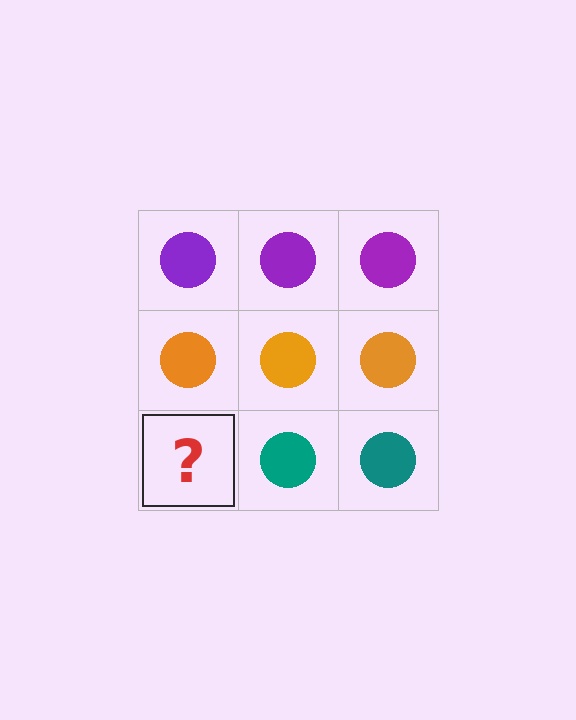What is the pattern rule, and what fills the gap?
The rule is that each row has a consistent color. The gap should be filled with a teal circle.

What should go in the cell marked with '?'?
The missing cell should contain a teal circle.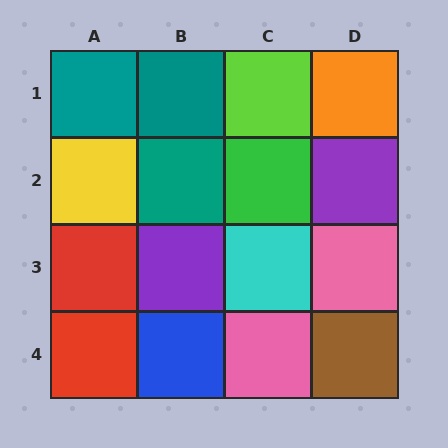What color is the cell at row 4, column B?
Blue.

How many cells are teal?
3 cells are teal.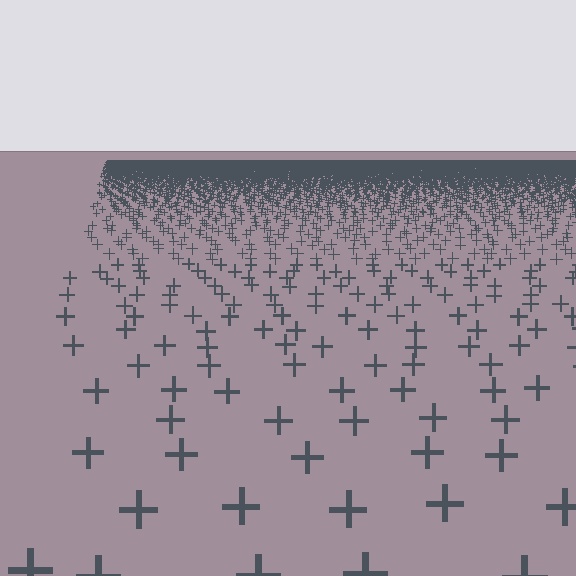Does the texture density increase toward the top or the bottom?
Density increases toward the top.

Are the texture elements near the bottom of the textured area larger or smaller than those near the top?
Larger. Near the bottom, elements are closer to the viewer and appear at a bigger on-screen size.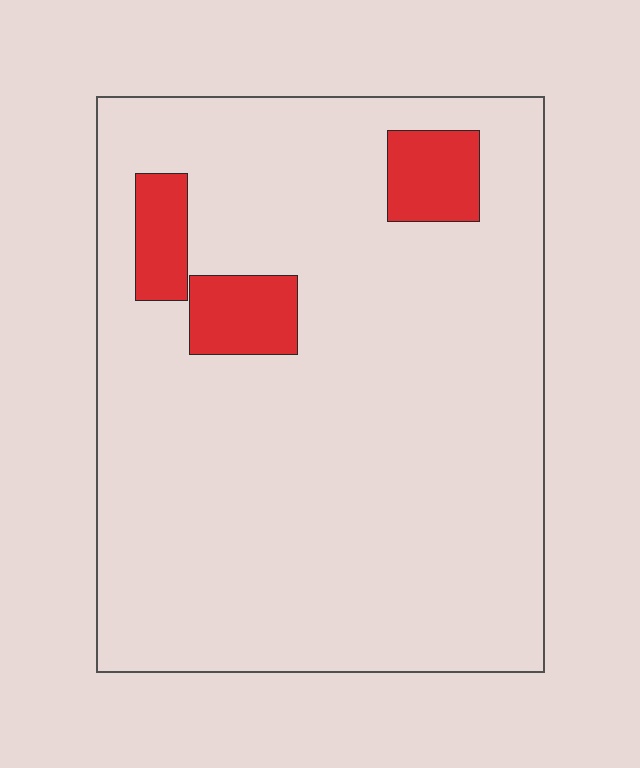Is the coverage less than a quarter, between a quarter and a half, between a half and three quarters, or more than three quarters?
Less than a quarter.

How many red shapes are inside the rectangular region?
3.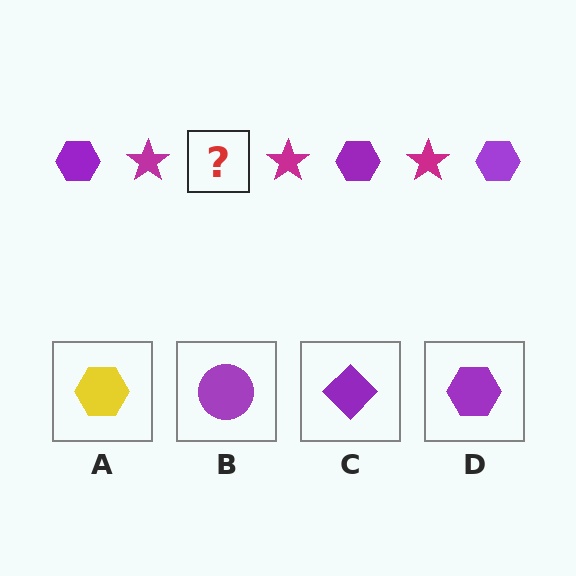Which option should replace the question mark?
Option D.